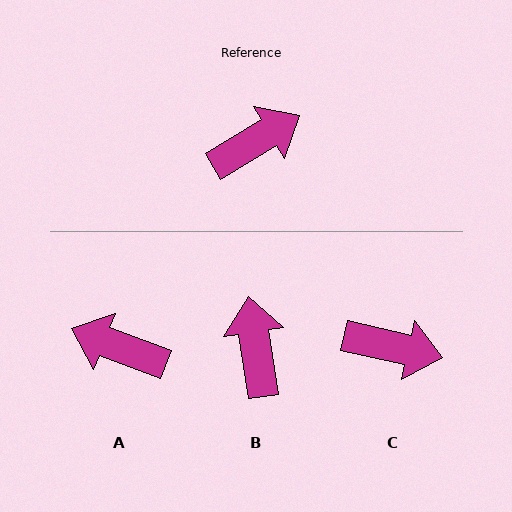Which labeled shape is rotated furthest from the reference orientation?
A, about 129 degrees away.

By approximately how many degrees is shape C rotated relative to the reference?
Approximately 43 degrees clockwise.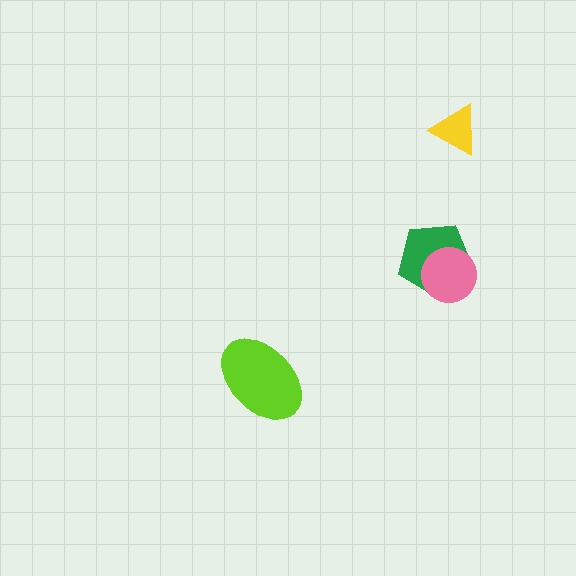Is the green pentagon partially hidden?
Yes, it is partially covered by another shape.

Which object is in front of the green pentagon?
The pink circle is in front of the green pentagon.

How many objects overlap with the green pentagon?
1 object overlaps with the green pentagon.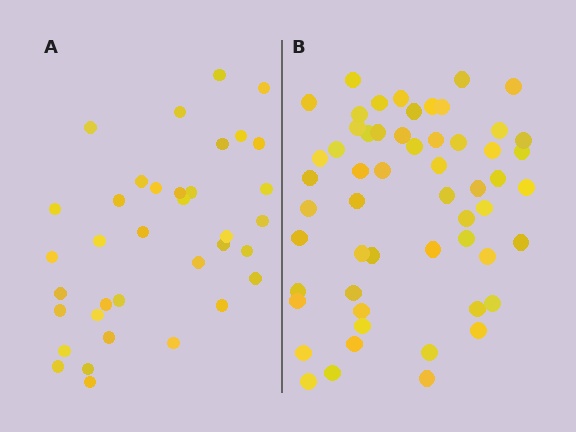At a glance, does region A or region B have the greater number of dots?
Region B (the right region) has more dots.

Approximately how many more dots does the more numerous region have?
Region B has approximately 20 more dots than region A.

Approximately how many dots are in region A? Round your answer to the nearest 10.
About 40 dots. (The exact count is 36, which rounds to 40.)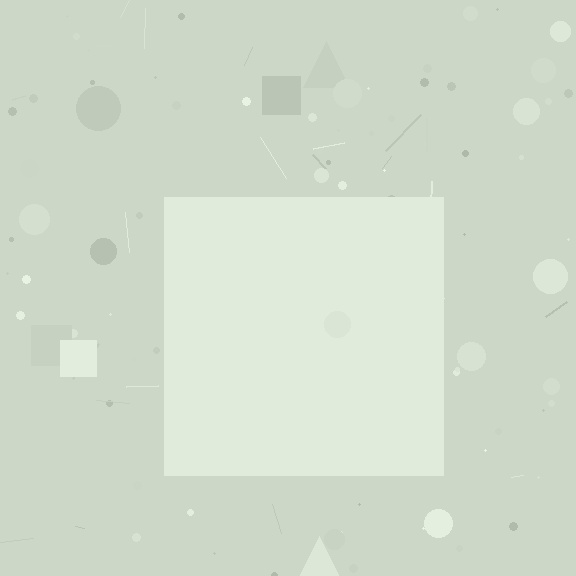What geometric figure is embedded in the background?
A square is embedded in the background.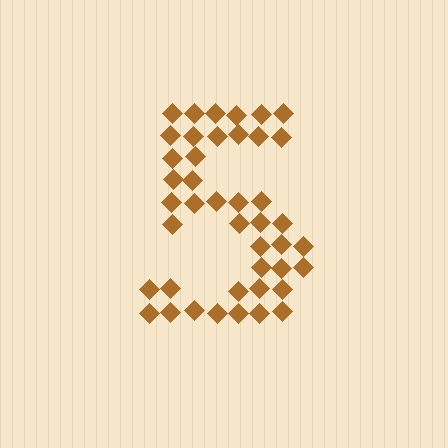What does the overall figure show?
The overall figure shows the digit 5.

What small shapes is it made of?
It is made of small diamonds.